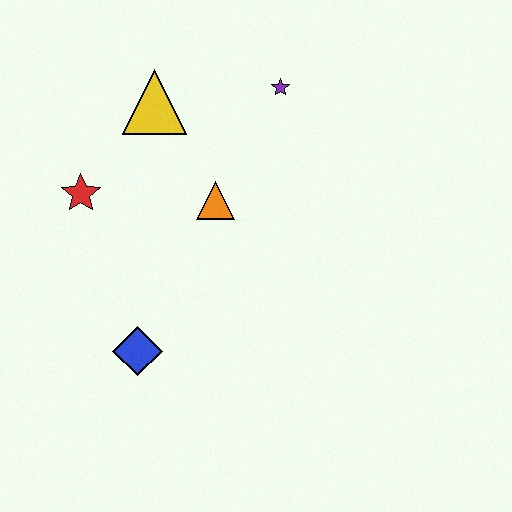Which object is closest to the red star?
The yellow triangle is closest to the red star.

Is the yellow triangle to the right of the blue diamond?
Yes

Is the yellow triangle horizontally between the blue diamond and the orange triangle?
Yes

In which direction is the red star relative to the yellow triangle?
The red star is below the yellow triangle.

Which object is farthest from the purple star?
The blue diamond is farthest from the purple star.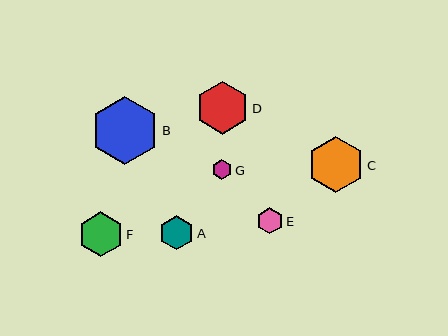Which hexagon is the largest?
Hexagon B is the largest with a size of approximately 69 pixels.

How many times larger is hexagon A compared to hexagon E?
Hexagon A is approximately 1.3 times the size of hexagon E.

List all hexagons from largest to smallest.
From largest to smallest: B, C, D, F, A, E, G.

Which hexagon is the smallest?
Hexagon G is the smallest with a size of approximately 20 pixels.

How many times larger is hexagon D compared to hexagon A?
Hexagon D is approximately 1.5 times the size of hexagon A.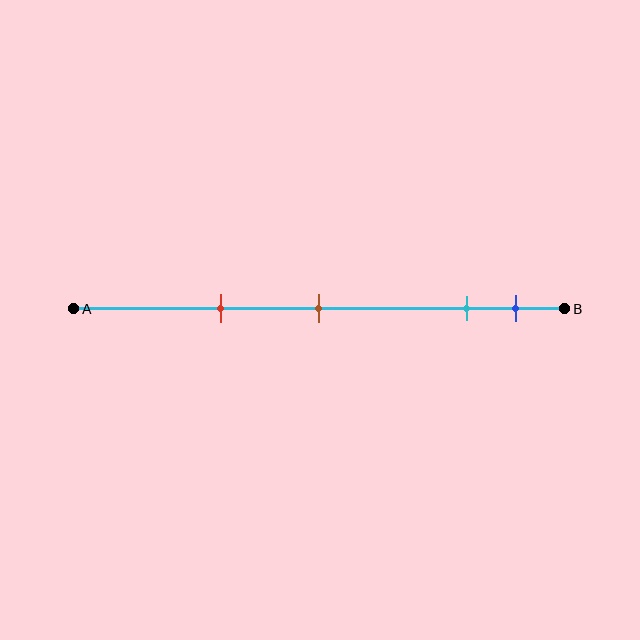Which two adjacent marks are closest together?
The cyan and blue marks are the closest adjacent pair.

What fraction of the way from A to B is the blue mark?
The blue mark is approximately 90% (0.9) of the way from A to B.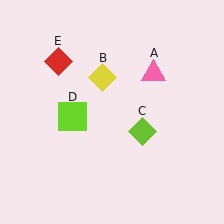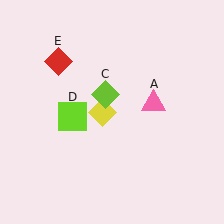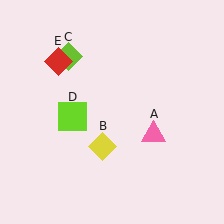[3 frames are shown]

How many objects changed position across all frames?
3 objects changed position: pink triangle (object A), yellow diamond (object B), lime diamond (object C).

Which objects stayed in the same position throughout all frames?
Lime square (object D) and red diamond (object E) remained stationary.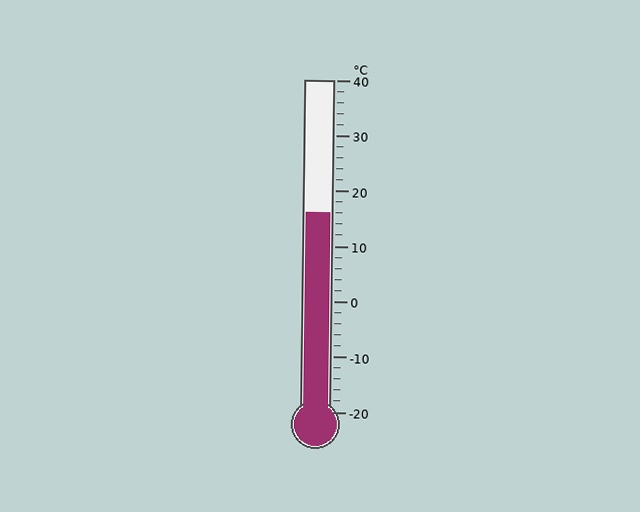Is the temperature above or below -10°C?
The temperature is above -10°C.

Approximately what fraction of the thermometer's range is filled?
The thermometer is filled to approximately 60% of its range.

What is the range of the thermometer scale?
The thermometer scale ranges from -20°C to 40°C.